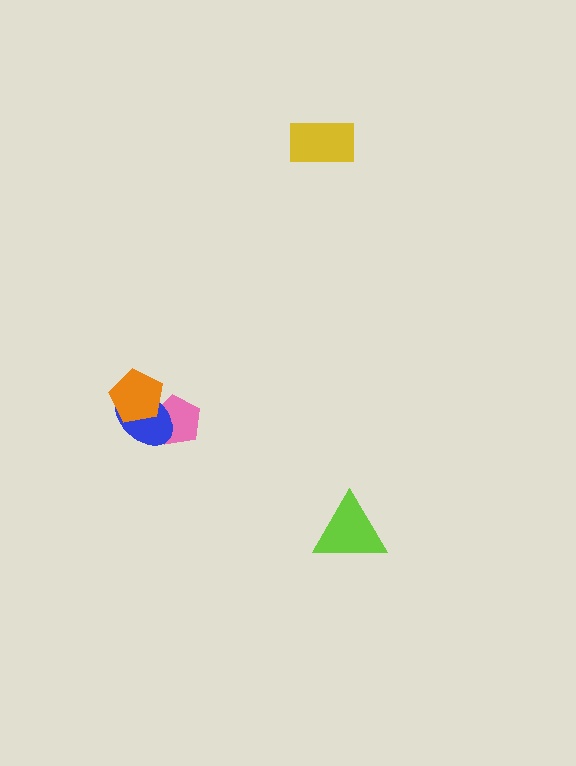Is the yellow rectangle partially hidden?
No, no other shape covers it.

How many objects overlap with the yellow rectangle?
0 objects overlap with the yellow rectangle.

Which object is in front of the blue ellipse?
The orange pentagon is in front of the blue ellipse.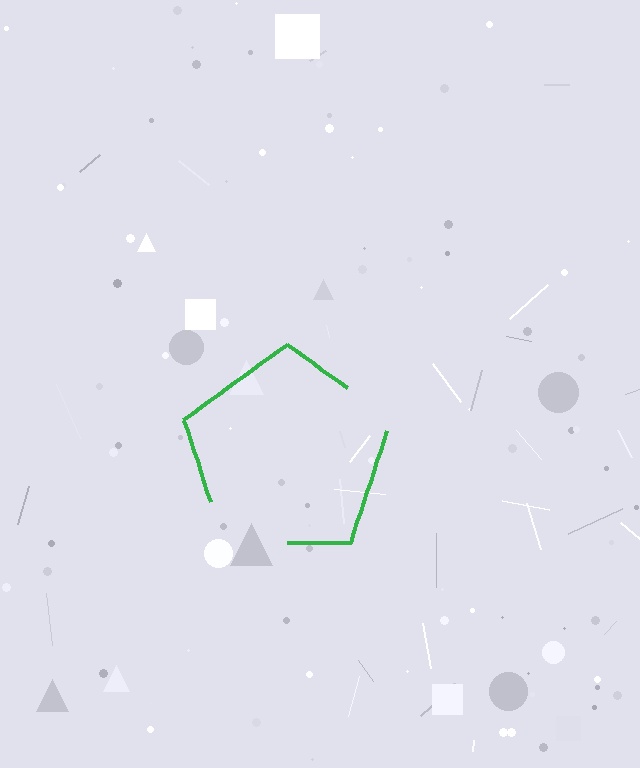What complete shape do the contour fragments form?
The contour fragments form a pentagon.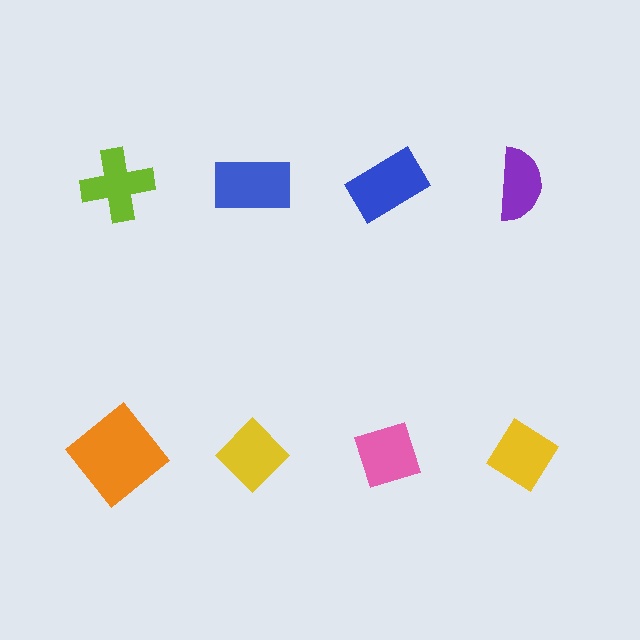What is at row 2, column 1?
An orange diamond.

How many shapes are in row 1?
4 shapes.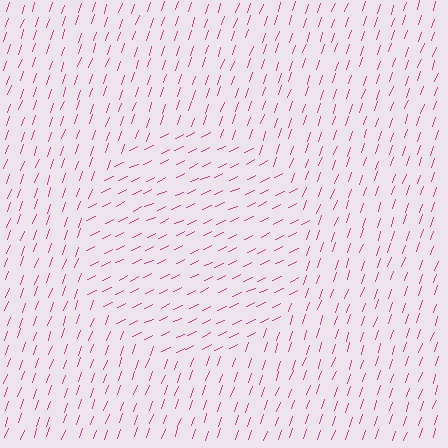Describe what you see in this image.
The image is filled with small magenta line segments. A circle region in the image has lines oriented differently from the surrounding lines, creating a visible texture boundary.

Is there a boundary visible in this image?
Yes, there is a texture boundary formed by a change in line orientation.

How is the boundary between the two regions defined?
The boundary is defined purely by a change in line orientation (approximately 45 degrees difference). All lines are the same color and thickness.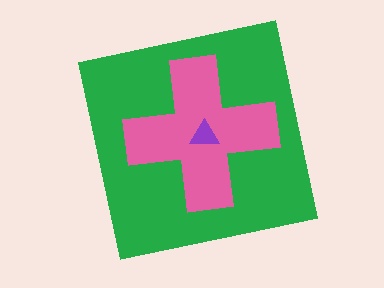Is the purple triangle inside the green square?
Yes.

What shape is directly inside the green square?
The pink cross.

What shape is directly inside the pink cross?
The purple triangle.